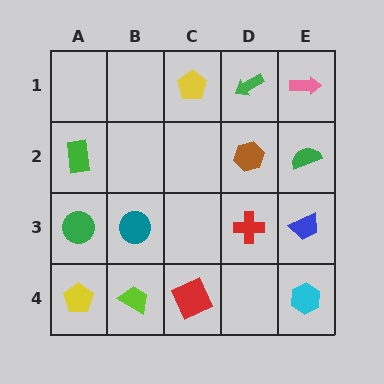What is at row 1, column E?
A pink arrow.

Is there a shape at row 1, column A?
No, that cell is empty.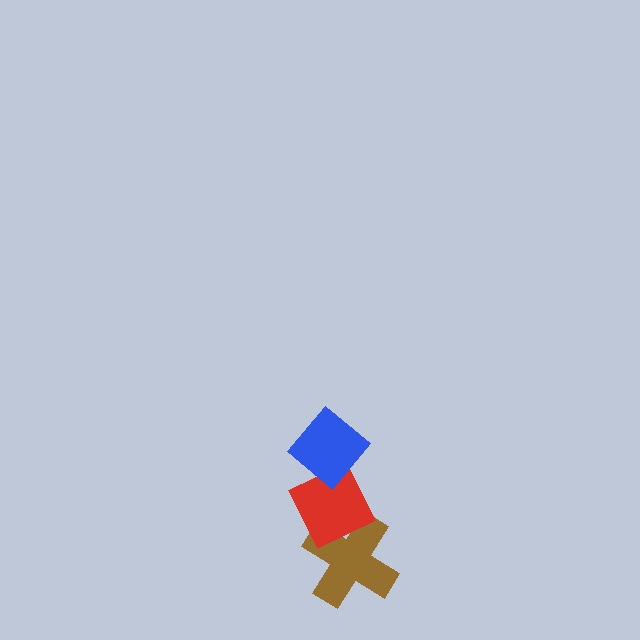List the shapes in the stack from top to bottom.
From top to bottom: the blue diamond, the red diamond, the brown cross.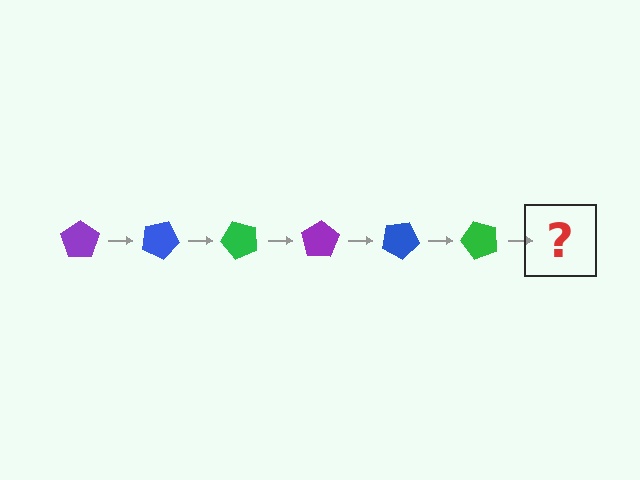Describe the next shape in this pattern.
It should be a purple pentagon, rotated 150 degrees from the start.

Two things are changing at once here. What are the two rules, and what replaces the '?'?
The two rules are that it rotates 25 degrees each step and the color cycles through purple, blue, and green. The '?' should be a purple pentagon, rotated 150 degrees from the start.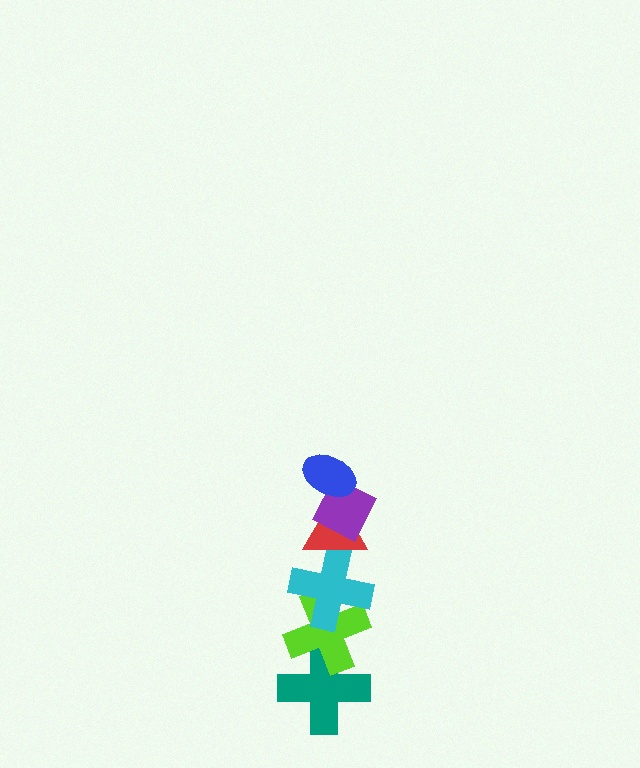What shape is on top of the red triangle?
The purple diamond is on top of the red triangle.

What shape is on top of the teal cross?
The lime cross is on top of the teal cross.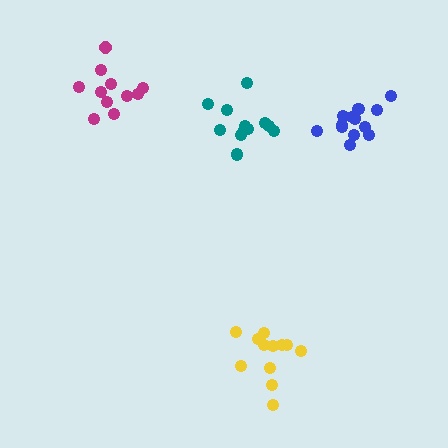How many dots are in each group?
Group 1: 11 dots, Group 2: 12 dots, Group 3: 12 dots, Group 4: 13 dots (48 total).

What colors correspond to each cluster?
The clusters are colored: magenta, yellow, teal, blue.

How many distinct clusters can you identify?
There are 4 distinct clusters.